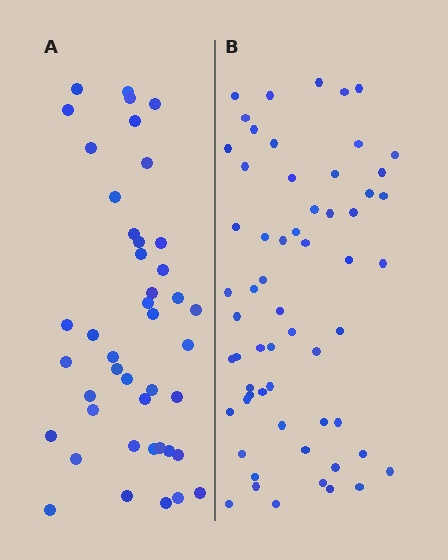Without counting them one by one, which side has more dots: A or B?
Region B (the right region) has more dots.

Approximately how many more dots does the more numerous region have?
Region B has approximately 15 more dots than region A.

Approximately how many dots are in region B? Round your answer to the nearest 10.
About 60 dots.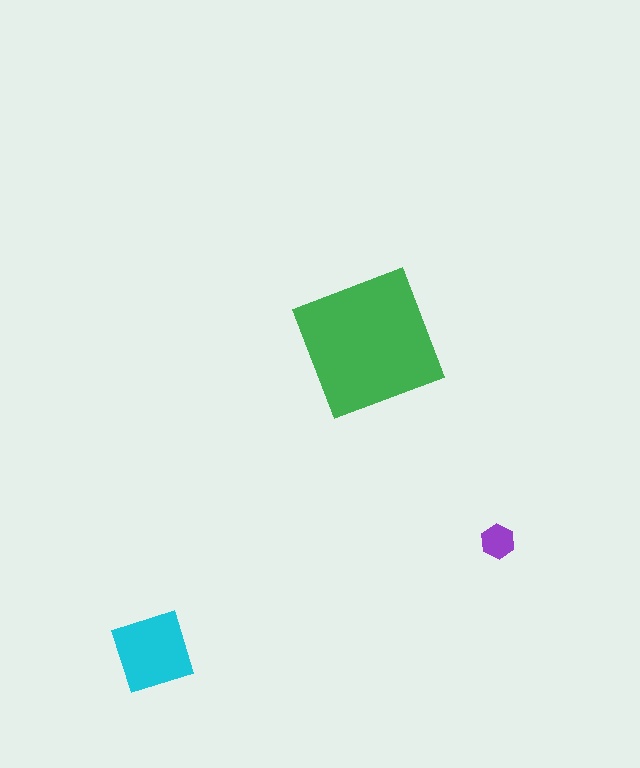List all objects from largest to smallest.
The green square, the cyan diamond, the purple hexagon.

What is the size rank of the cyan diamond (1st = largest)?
2nd.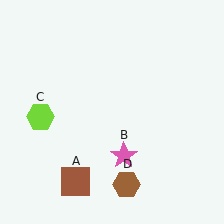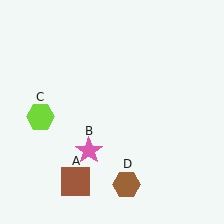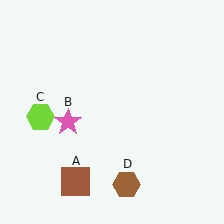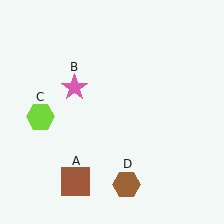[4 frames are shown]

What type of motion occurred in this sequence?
The pink star (object B) rotated clockwise around the center of the scene.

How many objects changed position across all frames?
1 object changed position: pink star (object B).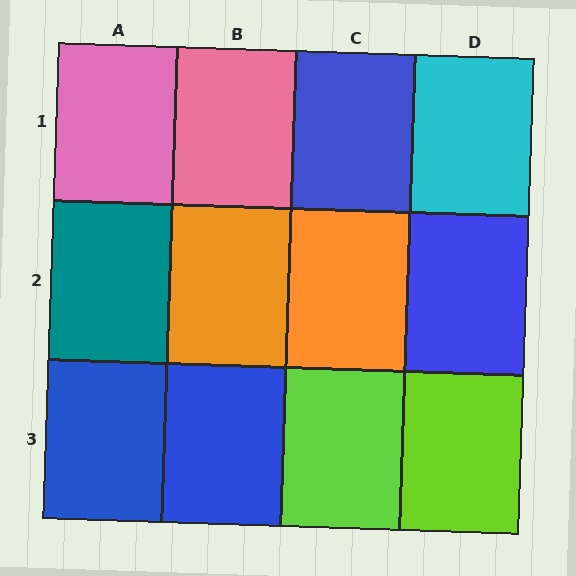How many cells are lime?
2 cells are lime.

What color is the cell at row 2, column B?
Orange.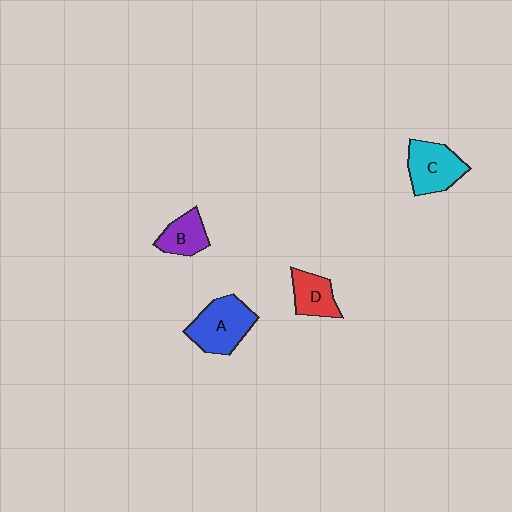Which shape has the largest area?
Shape A (blue).